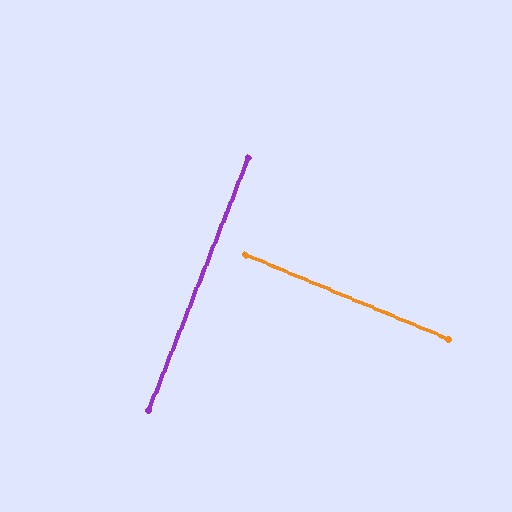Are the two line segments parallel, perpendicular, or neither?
Perpendicular — they meet at approximately 89°.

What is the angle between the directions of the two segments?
Approximately 89 degrees.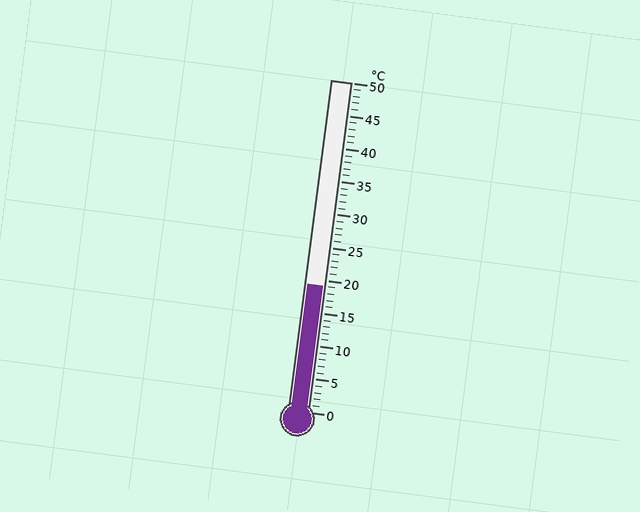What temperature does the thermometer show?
The thermometer shows approximately 19°C.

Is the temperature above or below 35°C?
The temperature is below 35°C.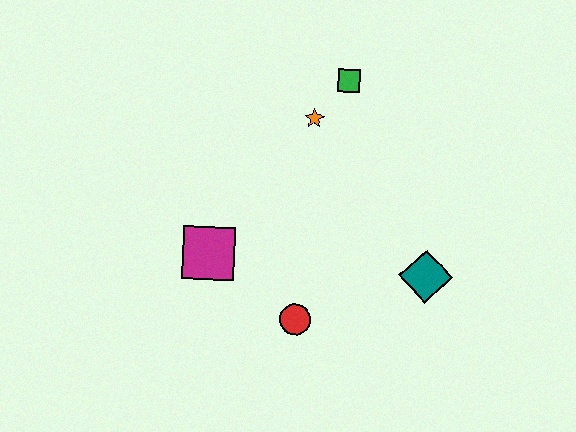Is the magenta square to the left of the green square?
Yes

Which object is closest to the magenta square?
The red circle is closest to the magenta square.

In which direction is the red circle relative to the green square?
The red circle is below the green square.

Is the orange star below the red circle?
No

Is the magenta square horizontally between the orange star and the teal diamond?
No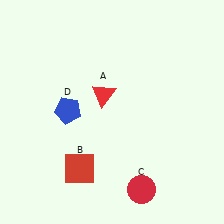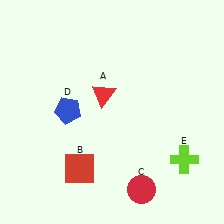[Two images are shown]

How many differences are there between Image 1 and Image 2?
There is 1 difference between the two images.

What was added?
A lime cross (E) was added in Image 2.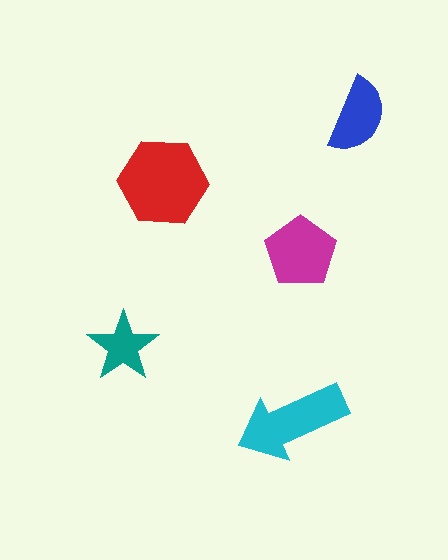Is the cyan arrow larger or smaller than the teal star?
Larger.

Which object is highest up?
The blue semicircle is topmost.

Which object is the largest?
The red hexagon.